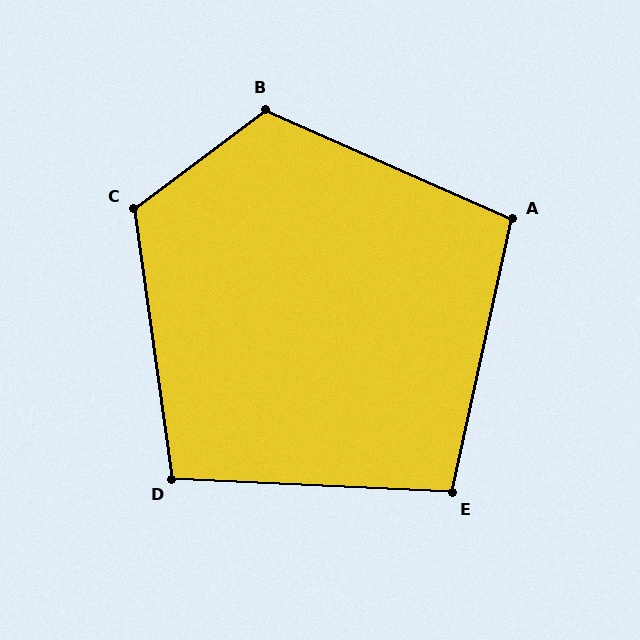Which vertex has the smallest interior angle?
E, at approximately 100 degrees.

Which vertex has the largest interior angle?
B, at approximately 119 degrees.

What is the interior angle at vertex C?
Approximately 119 degrees (obtuse).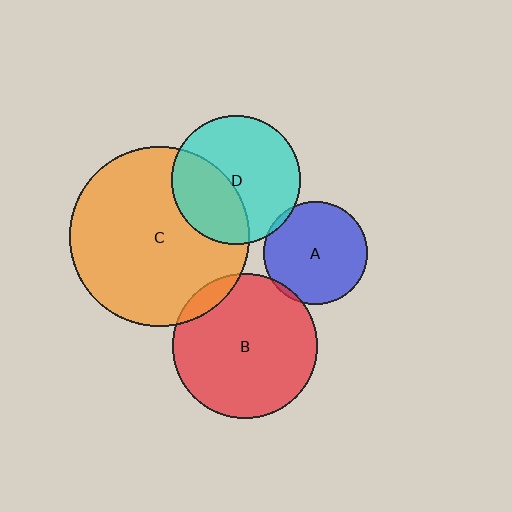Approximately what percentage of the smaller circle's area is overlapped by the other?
Approximately 5%.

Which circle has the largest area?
Circle C (orange).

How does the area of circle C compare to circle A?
Approximately 3.0 times.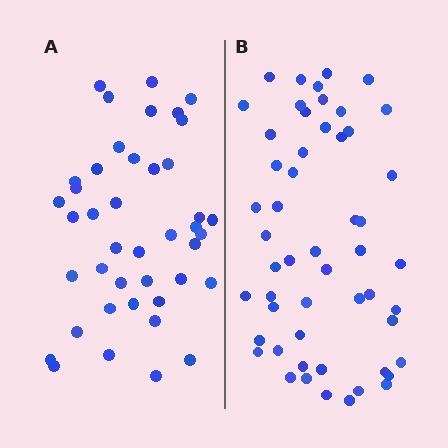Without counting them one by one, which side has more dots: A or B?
Region B (the right region) has more dots.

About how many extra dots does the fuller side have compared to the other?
Region B has roughly 12 or so more dots than region A.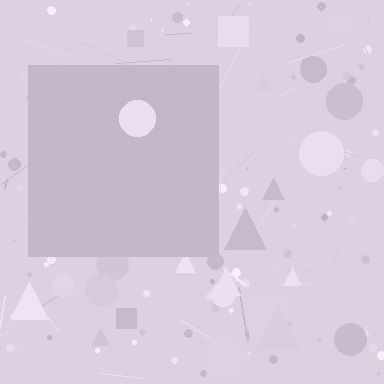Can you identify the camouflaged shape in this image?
The camouflaged shape is a square.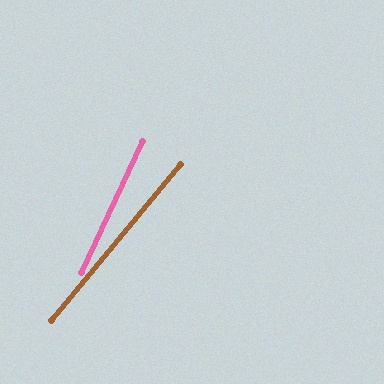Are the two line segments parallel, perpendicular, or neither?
Neither parallel nor perpendicular — they differ by about 14°.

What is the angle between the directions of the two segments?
Approximately 14 degrees.